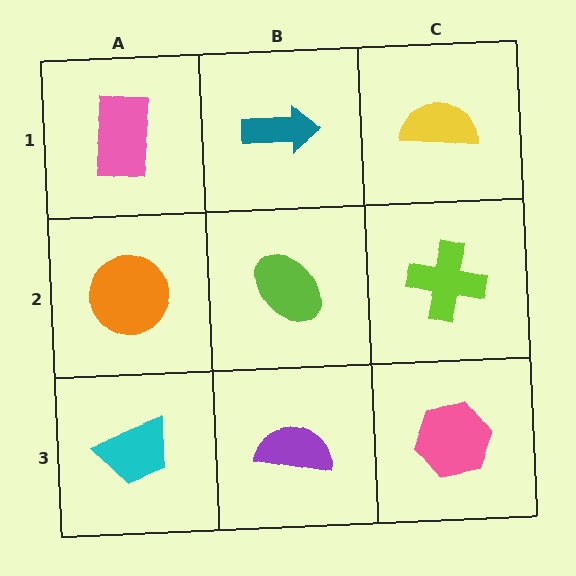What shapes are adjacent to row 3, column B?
A lime ellipse (row 2, column B), a cyan trapezoid (row 3, column A), a pink hexagon (row 3, column C).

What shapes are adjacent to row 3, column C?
A lime cross (row 2, column C), a purple semicircle (row 3, column B).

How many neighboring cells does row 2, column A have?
3.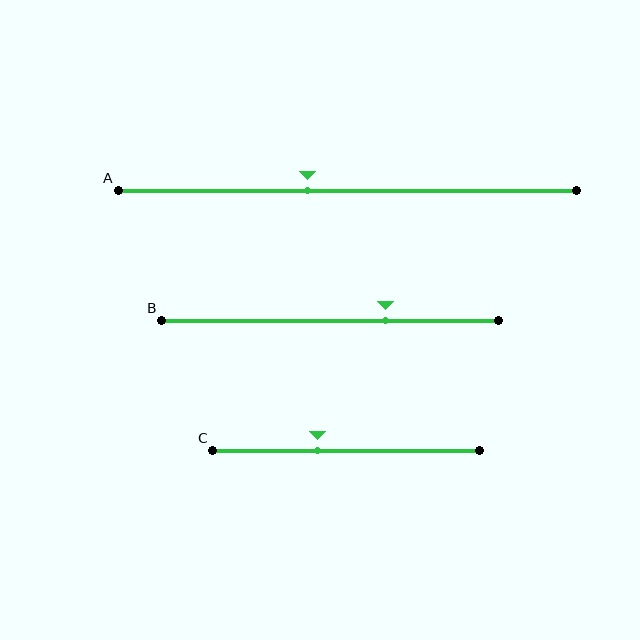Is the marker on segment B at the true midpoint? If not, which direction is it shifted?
No, the marker on segment B is shifted to the right by about 16% of the segment length.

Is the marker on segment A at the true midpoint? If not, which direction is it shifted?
No, the marker on segment A is shifted to the left by about 9% of the segment length.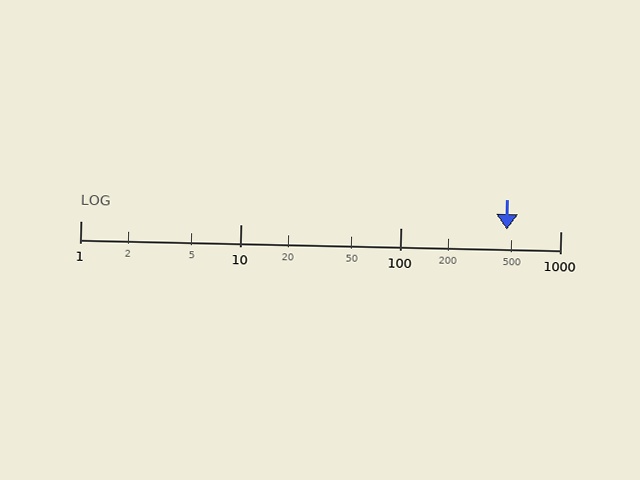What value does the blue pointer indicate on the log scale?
The pointer indicates approximately 460.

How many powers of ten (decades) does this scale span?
The scale spans 3 decades, from 1 to 1000.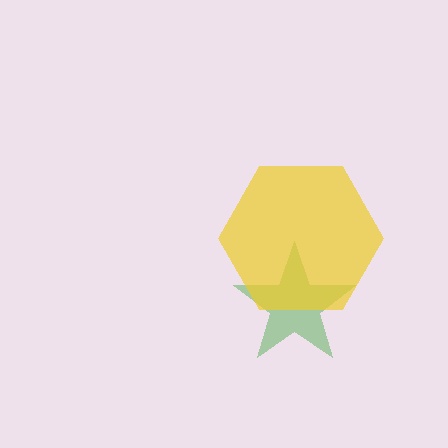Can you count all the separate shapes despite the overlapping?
Yes, there are 2 separate shapes.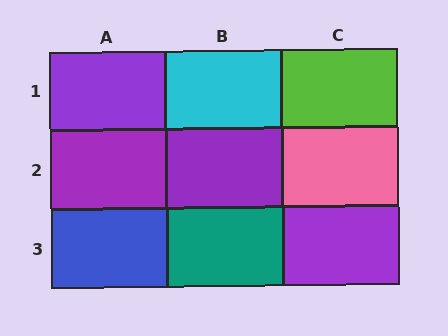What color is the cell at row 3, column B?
Teal.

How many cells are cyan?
1 cell is cyan.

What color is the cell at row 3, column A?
Blue.